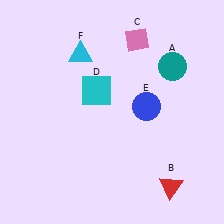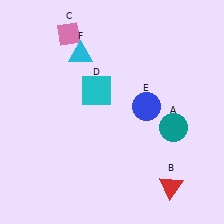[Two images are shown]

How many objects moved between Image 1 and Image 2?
2 objects moved between the two images.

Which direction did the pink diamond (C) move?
The pink diamond (C) moved left.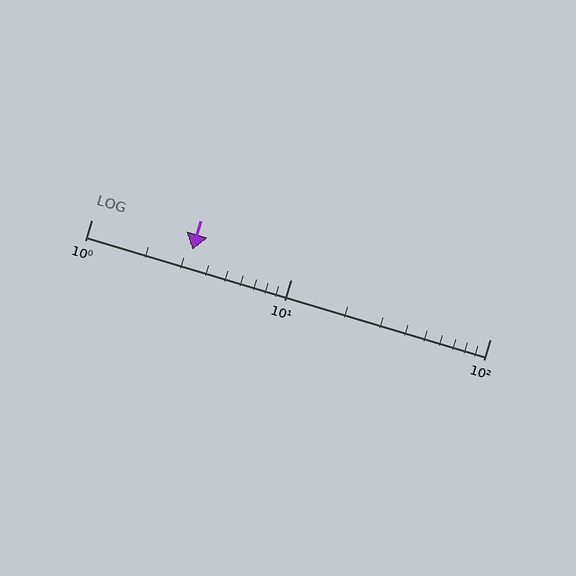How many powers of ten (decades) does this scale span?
The scale spans 2 decades, from 1 to 100.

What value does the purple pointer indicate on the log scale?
The pointer indicates approximately 3.2.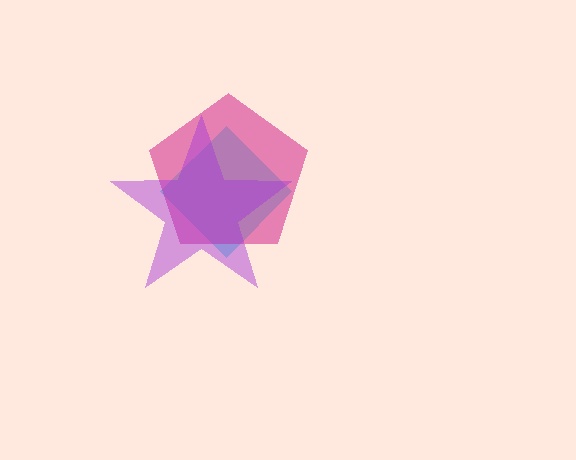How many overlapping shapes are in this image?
There are 3 overlapping shapes in the image.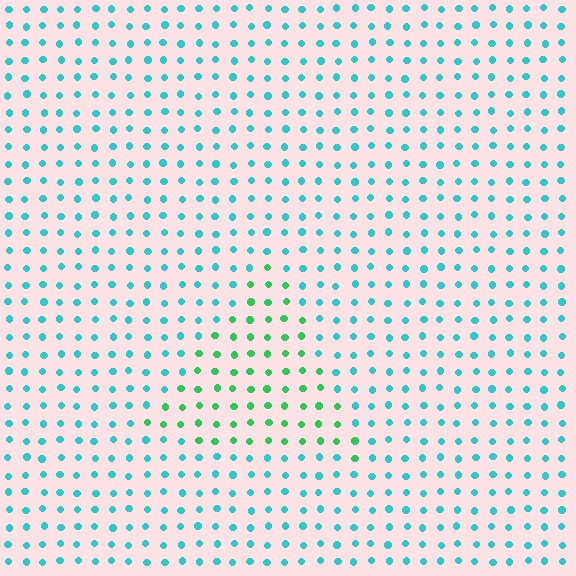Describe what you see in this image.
The image is filled with small cyan elements in a uniform arrangement. A triangle-shaped region is visible where the elements are tinted to a slightly different hue, forming a subtle color boundary.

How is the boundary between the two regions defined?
The boundary is defined purely by a slight shift in hue (about 41 degrees). Spacing, size, and orientation are identical on both sides.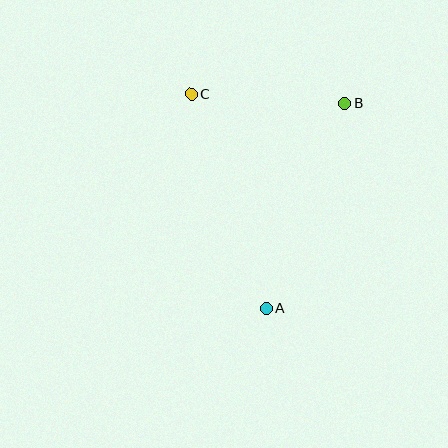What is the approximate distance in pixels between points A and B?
The distance between A and B is approximately 219 pixels.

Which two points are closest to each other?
Points B and C are closest to each other.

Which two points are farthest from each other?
Points A and C are farthest from each other.